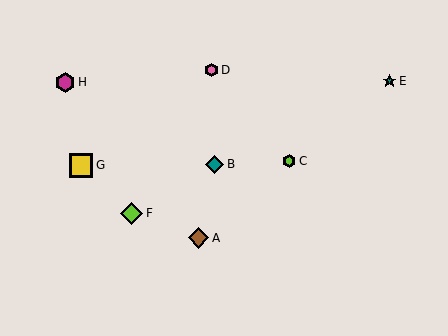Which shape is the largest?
The yellow square (labeled G) is the largest.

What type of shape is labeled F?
Shape F is a lime diamond.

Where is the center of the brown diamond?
The center of the brown diamond is at (198, 238).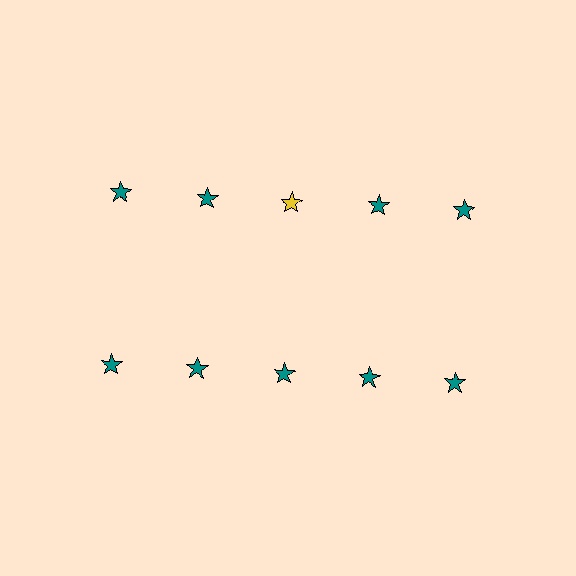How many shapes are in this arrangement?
There are 10 shapes arranged in a grid pattern.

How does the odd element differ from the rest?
It has a different color: yellow instead of teal.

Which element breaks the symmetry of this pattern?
The yellow star in the top row, center column breaks the symmetry. All other shapes are teal stars.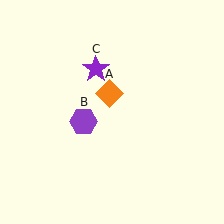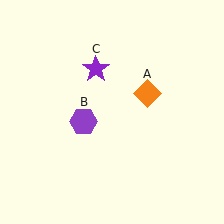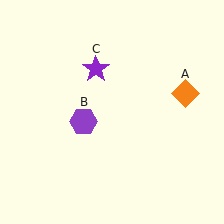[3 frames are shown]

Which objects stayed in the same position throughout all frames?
Purple hexagon (object B) and purple star (object C) remained stationary.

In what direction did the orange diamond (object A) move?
The orange diamond (object A) moved right.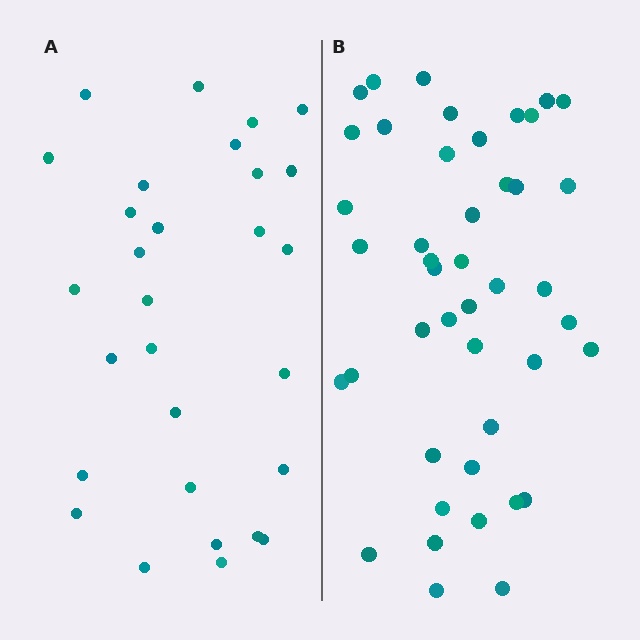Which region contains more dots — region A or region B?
Region B (the right region) has more dots.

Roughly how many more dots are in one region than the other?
Region B has approximately 15 more dots than region A.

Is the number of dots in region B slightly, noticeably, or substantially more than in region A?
Region B has substantially more. The ratio is roughly 1.5 to 1.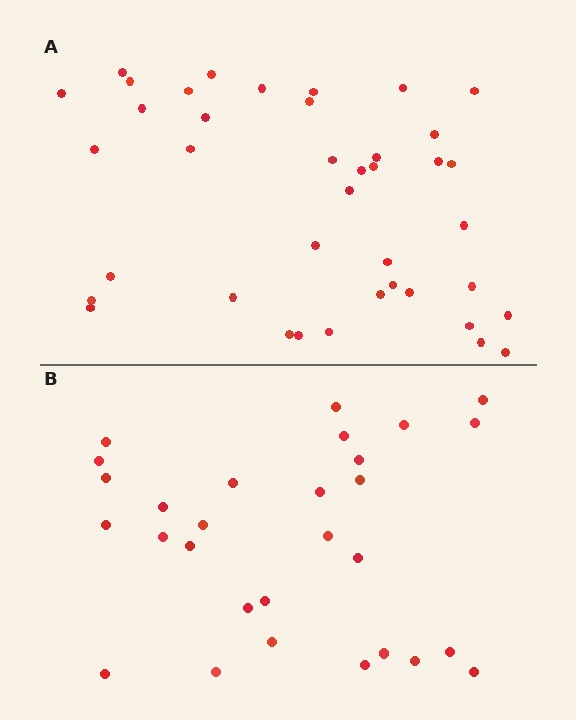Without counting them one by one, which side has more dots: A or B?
Region A (the top region) has more dots.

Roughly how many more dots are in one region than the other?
Region A has roughly 12 or so more dots than region B.